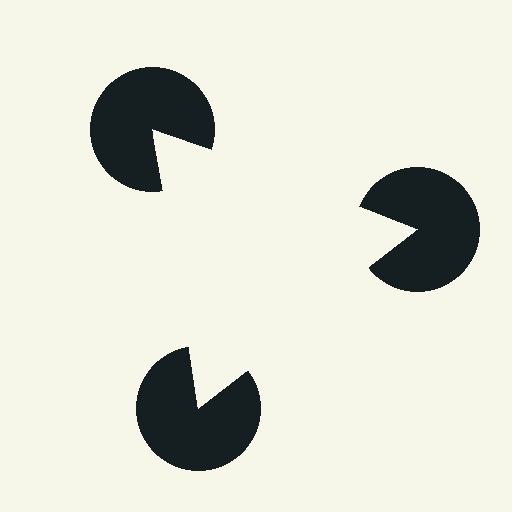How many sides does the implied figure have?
3 sides.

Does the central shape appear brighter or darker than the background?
It typically appears slightly brighter than the background, even though no actual brightness change is drawn.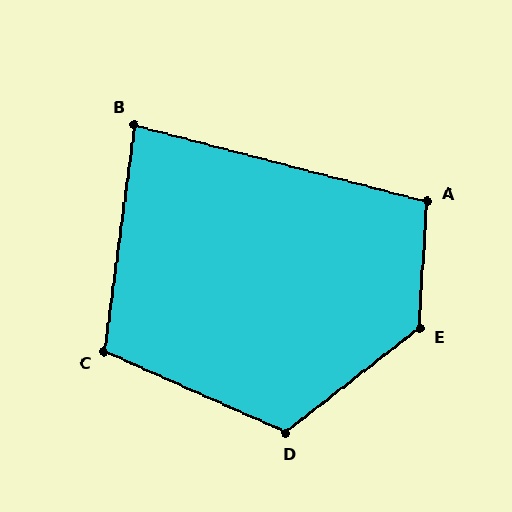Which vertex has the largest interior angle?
E, at approximately 131 degrees.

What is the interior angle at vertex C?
Approximately 107 degrees (obtuse).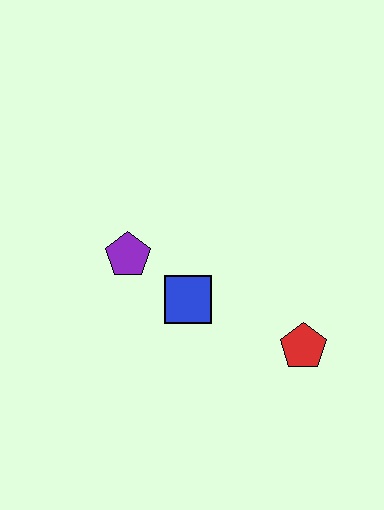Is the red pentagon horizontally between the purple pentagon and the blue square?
No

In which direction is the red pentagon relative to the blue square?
The red pentagon is to the right of the blue square.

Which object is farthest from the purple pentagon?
The red pentagon is farthest from the purple pentagon.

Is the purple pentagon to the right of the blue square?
No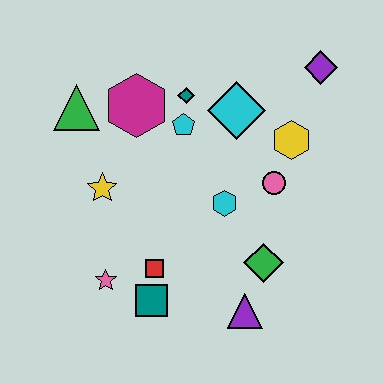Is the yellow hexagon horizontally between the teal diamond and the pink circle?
No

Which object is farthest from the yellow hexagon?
The pink star is farthest from the yellow hexagon.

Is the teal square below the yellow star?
Yes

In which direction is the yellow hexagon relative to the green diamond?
The yellow hexagon is above the green diamond.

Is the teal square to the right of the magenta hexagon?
Yes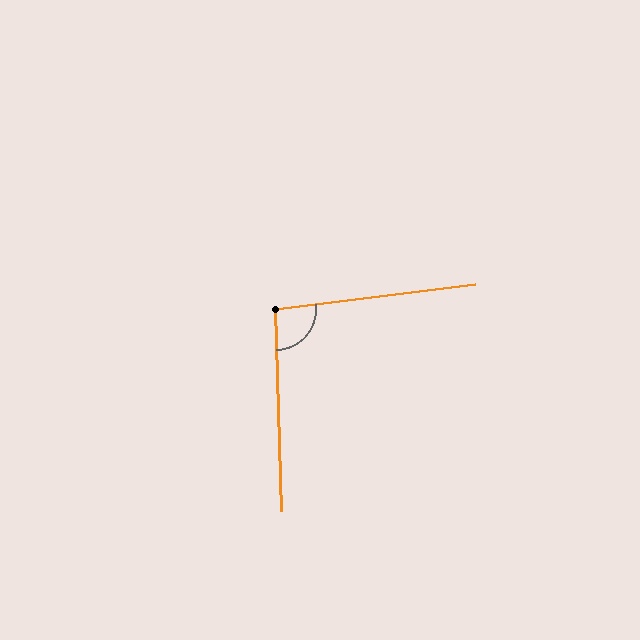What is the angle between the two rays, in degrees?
Approximately 95 degrees.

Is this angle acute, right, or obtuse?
It is obtuse.